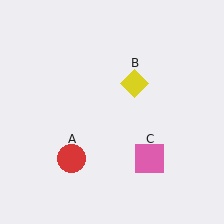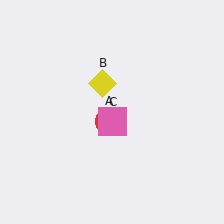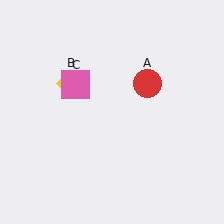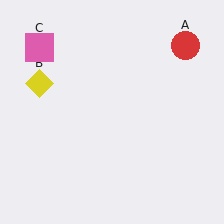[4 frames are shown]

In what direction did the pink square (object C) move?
The pink square (object C) moved up and to the left.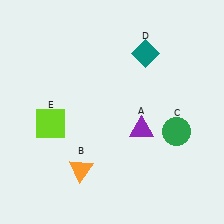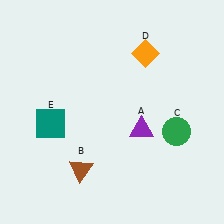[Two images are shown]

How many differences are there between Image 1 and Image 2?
There are 3 differences between the two images.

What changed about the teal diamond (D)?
In Image 1, D is teal. In Image 2, it changed to orange.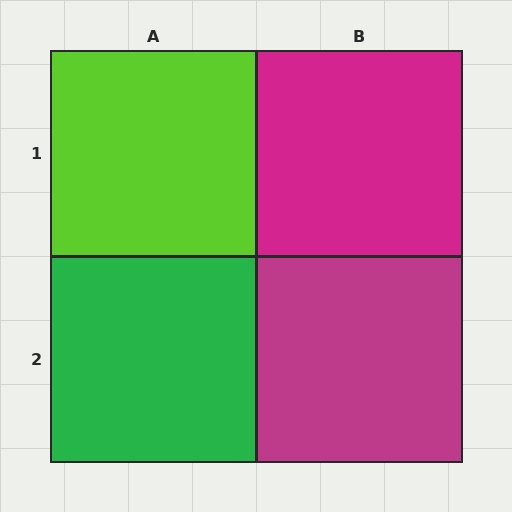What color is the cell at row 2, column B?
Magenta.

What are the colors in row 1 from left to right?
Lime, magenta.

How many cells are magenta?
2 cells are magenta.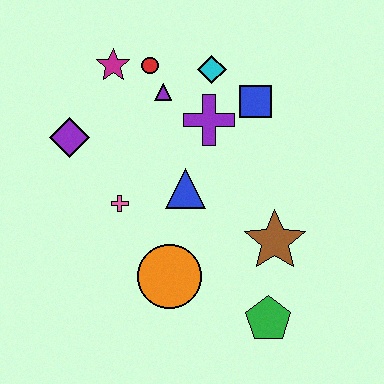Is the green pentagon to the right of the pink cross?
Yes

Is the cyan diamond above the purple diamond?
Yes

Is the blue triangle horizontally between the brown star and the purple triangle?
Yes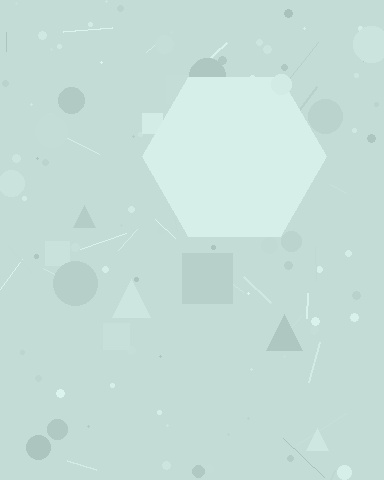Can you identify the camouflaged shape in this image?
The camouflaged shape is a hexagon.